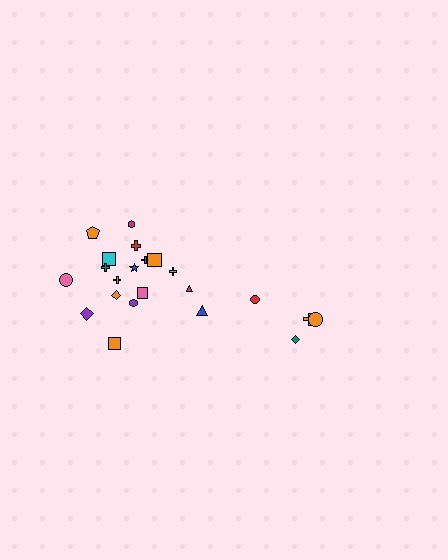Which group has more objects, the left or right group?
The left group.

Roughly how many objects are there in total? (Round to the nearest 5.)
Roughly 20 objects in total.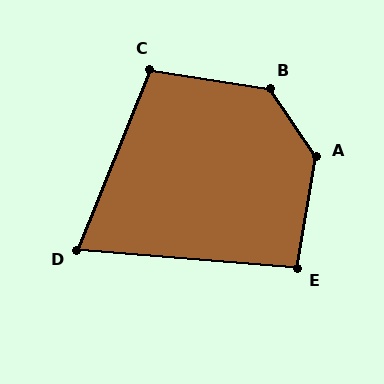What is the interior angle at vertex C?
Approximately 103 degrees (obtuse).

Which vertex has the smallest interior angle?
D, at approximately 73 degrees.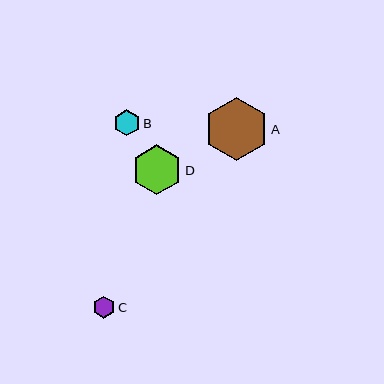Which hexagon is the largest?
Hexagon A is the largest with a size of approximately 64 pixels.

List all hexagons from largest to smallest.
From largest to smallest: A, D, B, C.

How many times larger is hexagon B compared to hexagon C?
Hexagon B is approximately 1.2 times the size of hexagon C.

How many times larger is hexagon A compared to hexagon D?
Hexagon A is approximately 1.3 times the size of hexagon D.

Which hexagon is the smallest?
Hexagon C is the smallest with a size of approximately 22 pixels.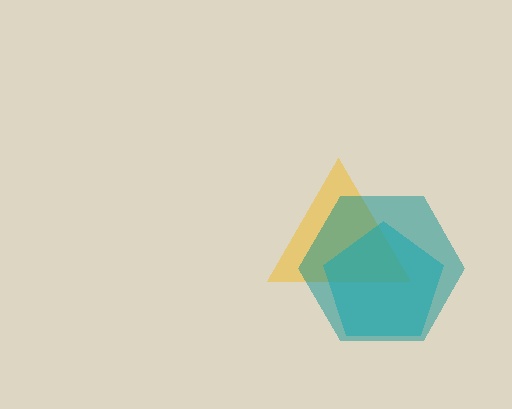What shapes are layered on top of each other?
The layered shapes are: a yellow triangle, a cyan pentagon, a teal hexagon.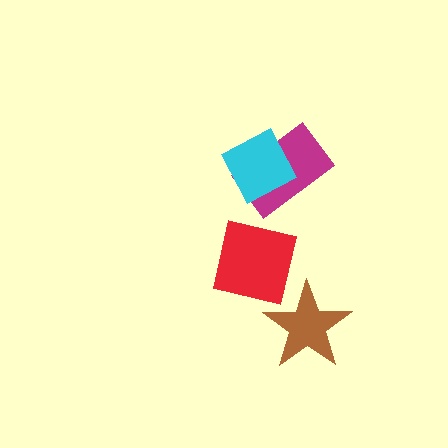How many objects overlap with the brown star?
0 objects overlap with the brown star.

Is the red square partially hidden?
No, no other shape covers it.